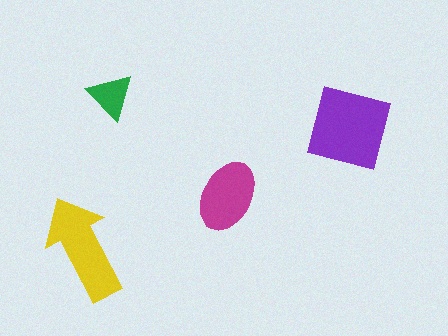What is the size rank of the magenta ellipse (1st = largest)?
3rd.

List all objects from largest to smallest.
The purple square, the yellow arrow, the magenta ellipse, the green triangle.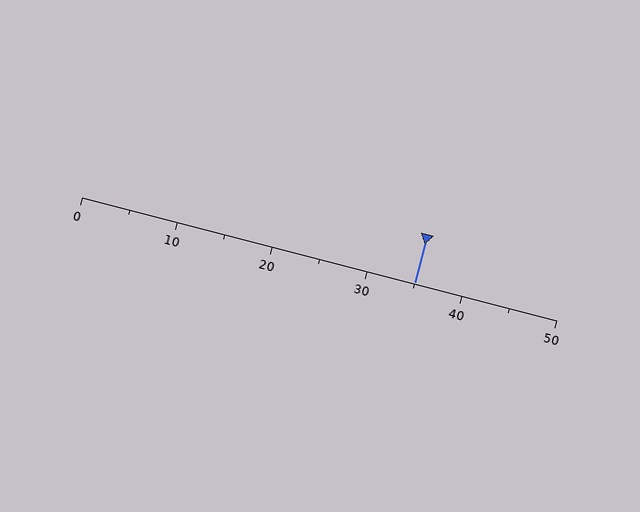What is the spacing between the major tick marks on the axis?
The major ticks are spaced 10 apart.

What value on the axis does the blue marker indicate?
The marker indicates approximately 35.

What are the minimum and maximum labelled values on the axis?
The axis runs from 0 to 50.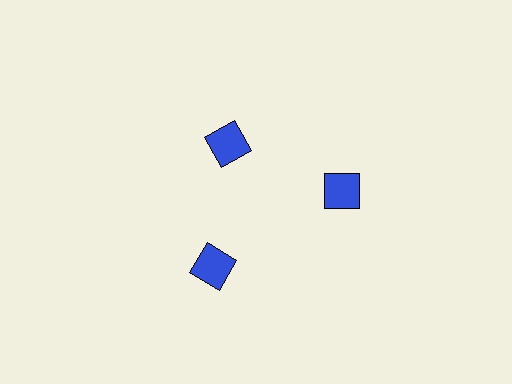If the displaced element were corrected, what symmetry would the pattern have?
It would have 3-fold rotational symmetry — the pattern would map onto itself every 120 degrees.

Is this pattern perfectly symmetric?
No. The 3 blue squares are arranged in a ring, but one element near the 11 o'clock position is pulled inward toward the center, breaking the 3-fold rotational symmetry.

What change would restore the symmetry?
The symmetry would be restored by moving it outward, back onto the ring so that all 3 squares sit at equal angles and equal distance from the center.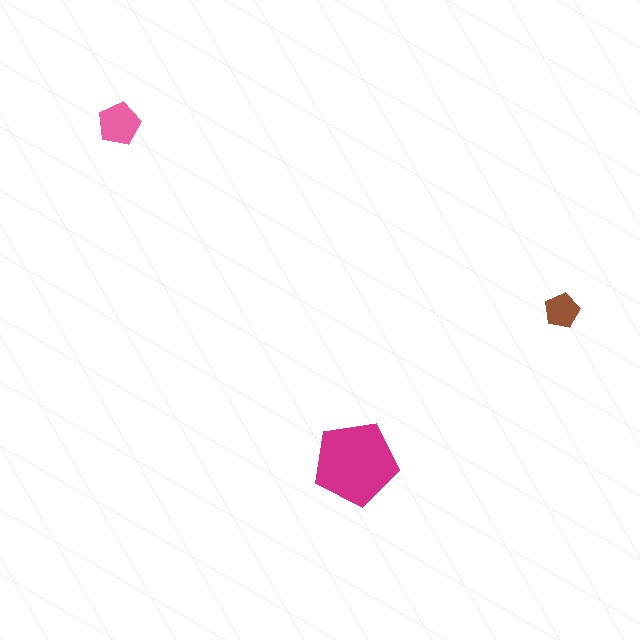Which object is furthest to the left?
The pink pentagon is leftmost.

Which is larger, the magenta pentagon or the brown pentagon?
The magenta one.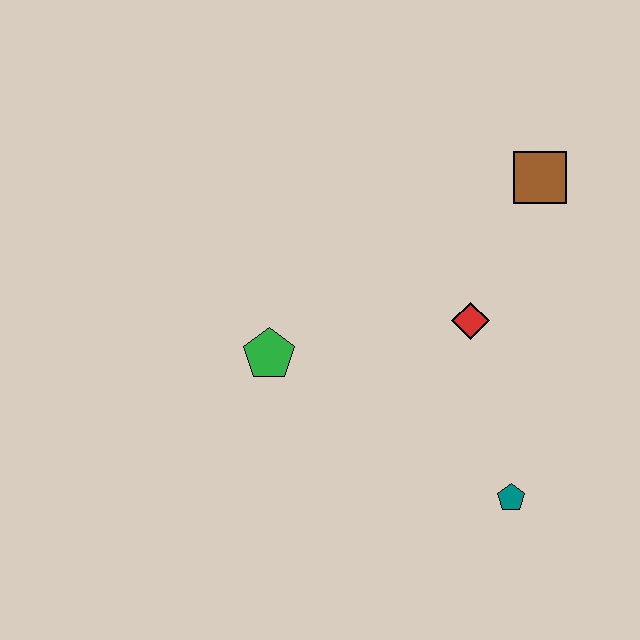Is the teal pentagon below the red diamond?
Yes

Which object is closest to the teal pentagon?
The red diamond is closest to the teal pentagon.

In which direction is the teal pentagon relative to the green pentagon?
The teal pentagon is to the right of the green pentagon.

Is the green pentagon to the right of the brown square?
No